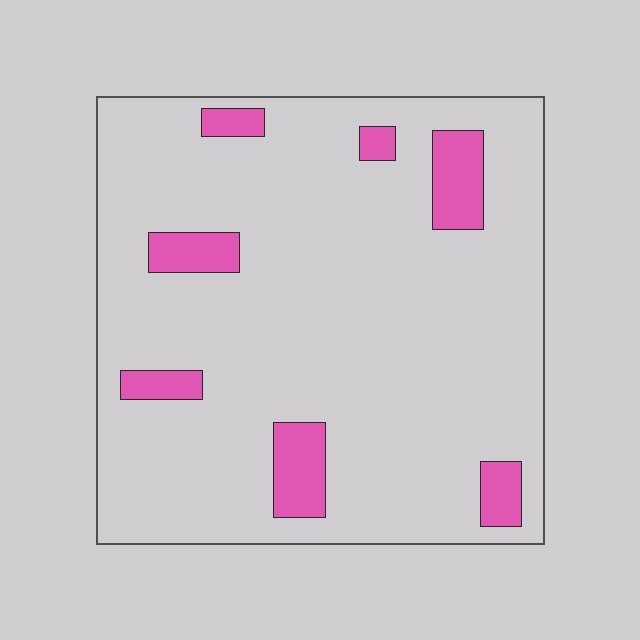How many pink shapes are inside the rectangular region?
7.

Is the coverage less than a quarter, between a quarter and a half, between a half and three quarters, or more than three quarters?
Less than a quarter.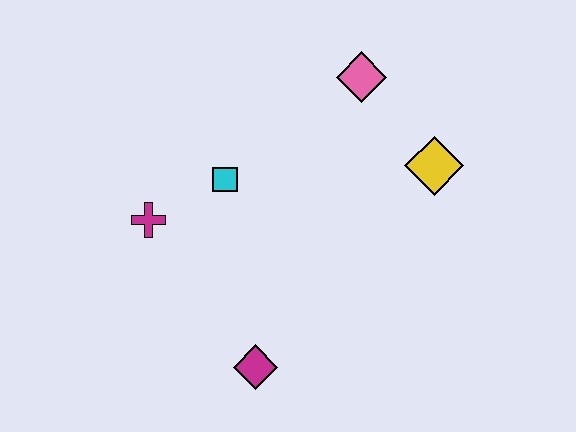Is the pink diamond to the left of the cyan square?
No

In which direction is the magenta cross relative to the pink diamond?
The magenta cross is to the left of the pink diamond.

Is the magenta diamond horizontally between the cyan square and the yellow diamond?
Yes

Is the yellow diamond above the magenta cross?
Yes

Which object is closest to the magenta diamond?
The magenta cross is closest to the magenta diamond.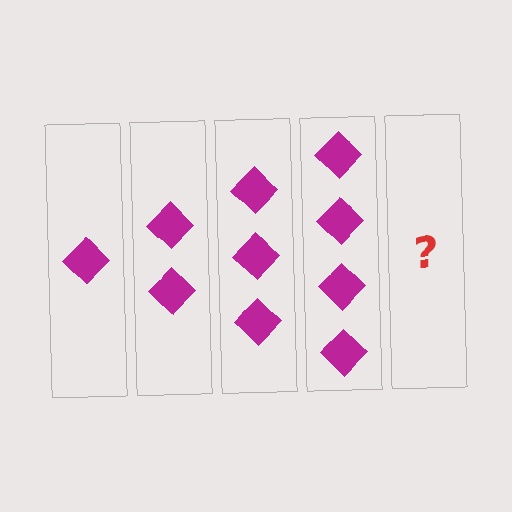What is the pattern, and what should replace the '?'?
The pattern is that each step adds one more diamond. The '?' should be 5 diamonds.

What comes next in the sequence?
The next element should be 5 diamonds.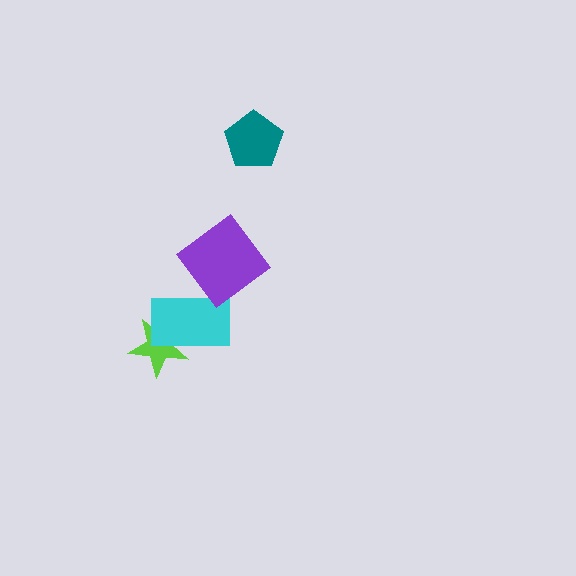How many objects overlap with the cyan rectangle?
2 objects overlap with the cyan rectangle.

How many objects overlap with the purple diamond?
1 object overlaps with the purple diamond.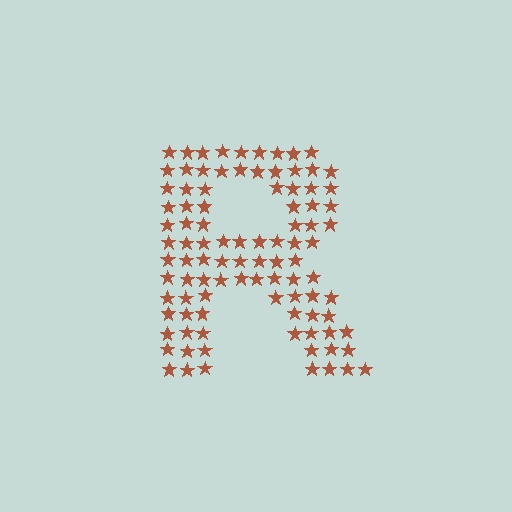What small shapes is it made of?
It is made of small stars.